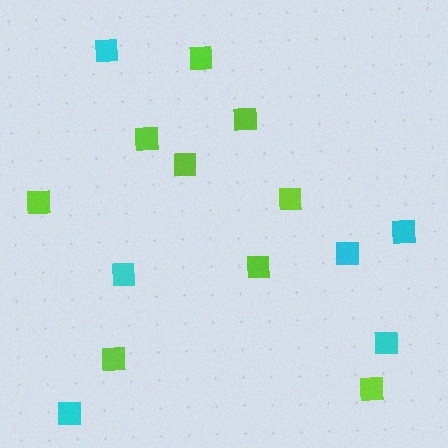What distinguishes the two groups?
There are 2 groups: one group of cyan squares (6) and one group of lime squares (9).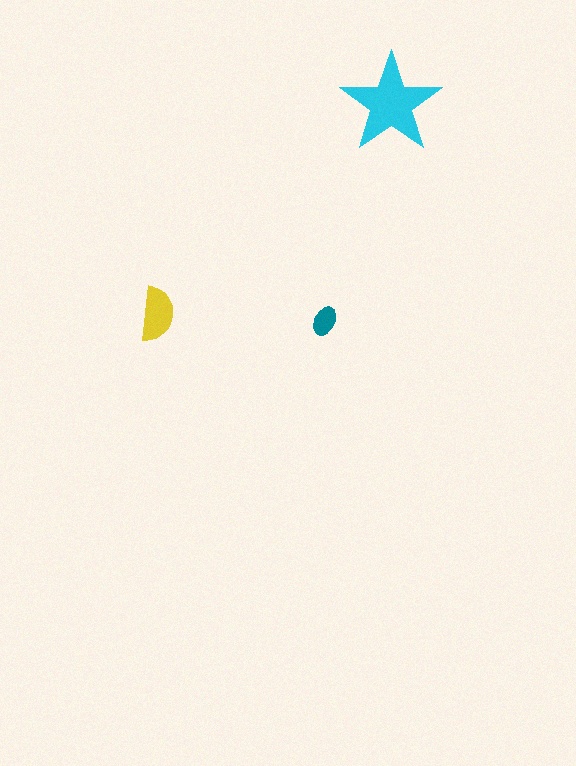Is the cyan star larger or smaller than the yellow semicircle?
Larger.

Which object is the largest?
The cyan star.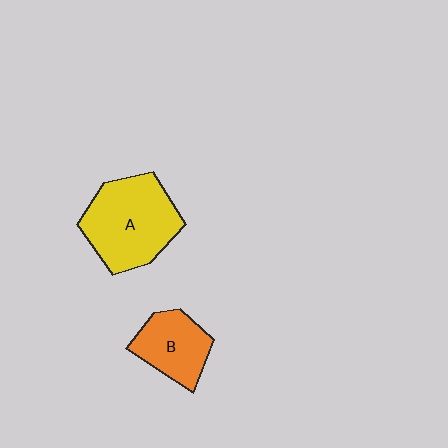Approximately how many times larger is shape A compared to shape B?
Approximately 1.7 times.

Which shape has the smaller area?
Shape B (orange).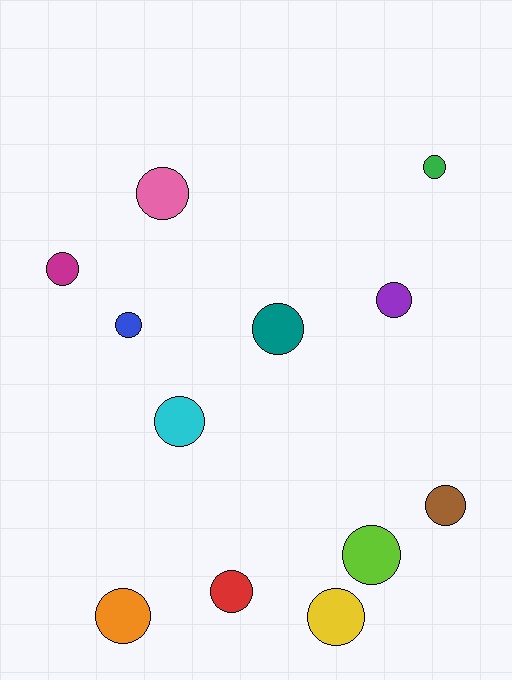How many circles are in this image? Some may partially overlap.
There are 12 circles.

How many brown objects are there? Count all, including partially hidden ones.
There is 1 brown object.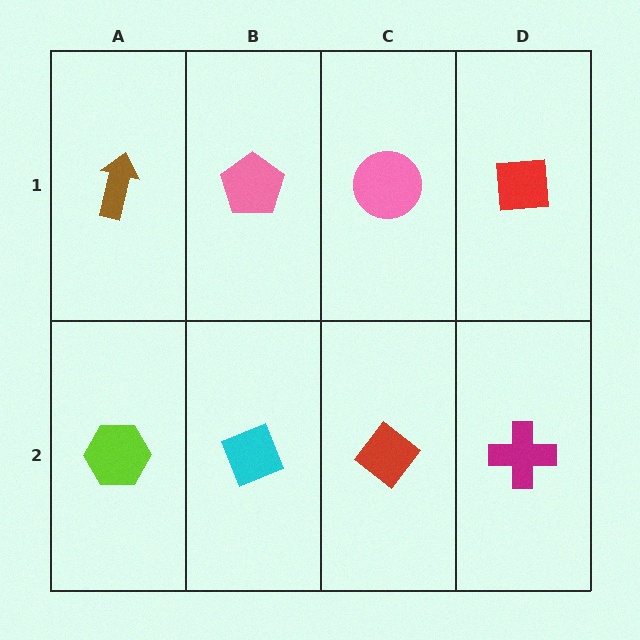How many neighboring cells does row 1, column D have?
2.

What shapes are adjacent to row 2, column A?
A brown arrow (row 1, column A), a cyan diamond (row 2, column B).